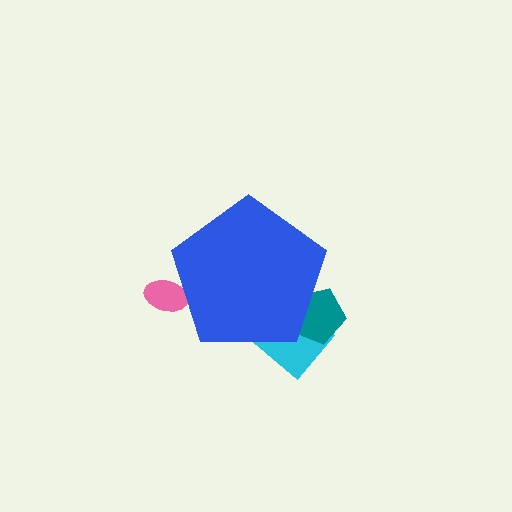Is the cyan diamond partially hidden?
Yes, the cyan diamond is partially hidden behind the blue pentagon.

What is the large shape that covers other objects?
A blue pentagon.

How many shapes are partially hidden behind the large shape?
3 shapes are partially hidden.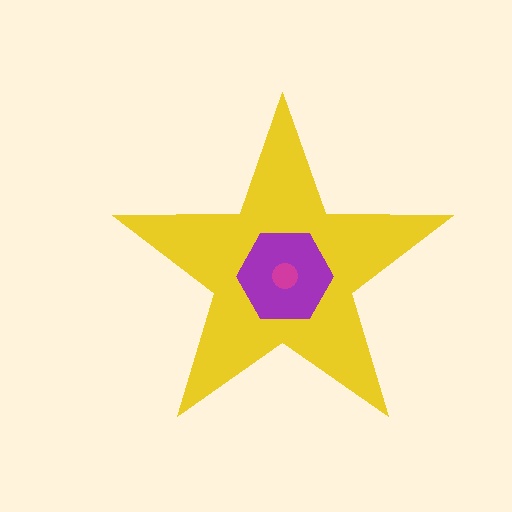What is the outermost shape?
The yellow star.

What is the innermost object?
The magenta circle.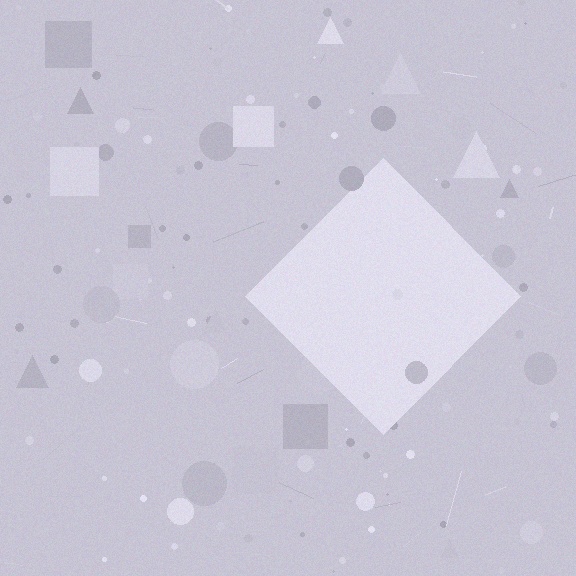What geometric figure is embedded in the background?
A diamond is embedded in the background.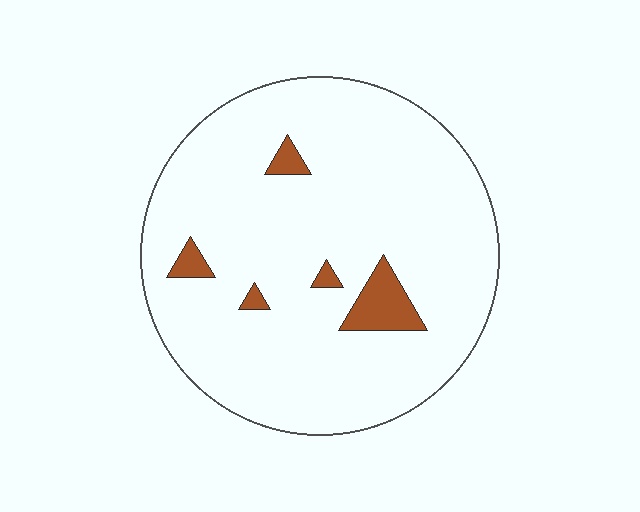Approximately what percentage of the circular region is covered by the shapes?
Approximately 5%.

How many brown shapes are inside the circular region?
5.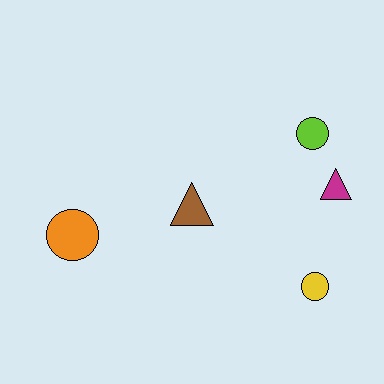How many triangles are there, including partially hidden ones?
There are 2 triangles.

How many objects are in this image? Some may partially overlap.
There are 5 objects.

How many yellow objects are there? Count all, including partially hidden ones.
There is 1 yellow object.